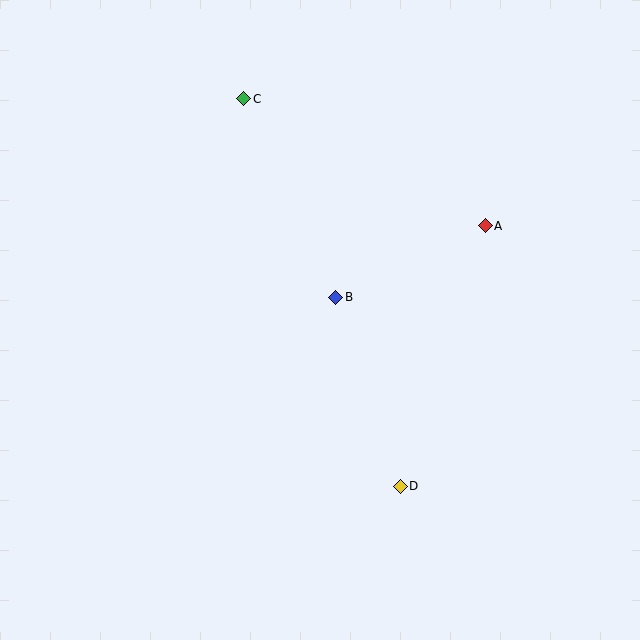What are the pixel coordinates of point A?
Point A is at (485, 226).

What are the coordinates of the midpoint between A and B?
The midpoint between A and B is at (410, 262).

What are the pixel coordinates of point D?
Point D is at (400, 486).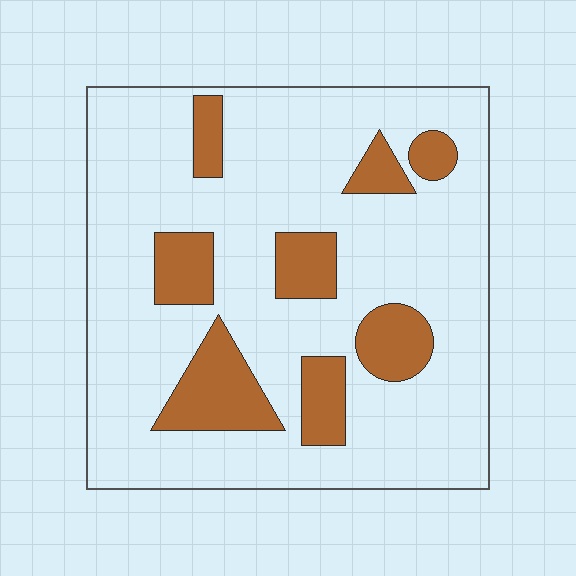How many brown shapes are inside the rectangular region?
8.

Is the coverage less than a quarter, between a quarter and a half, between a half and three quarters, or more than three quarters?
Less than a quarter.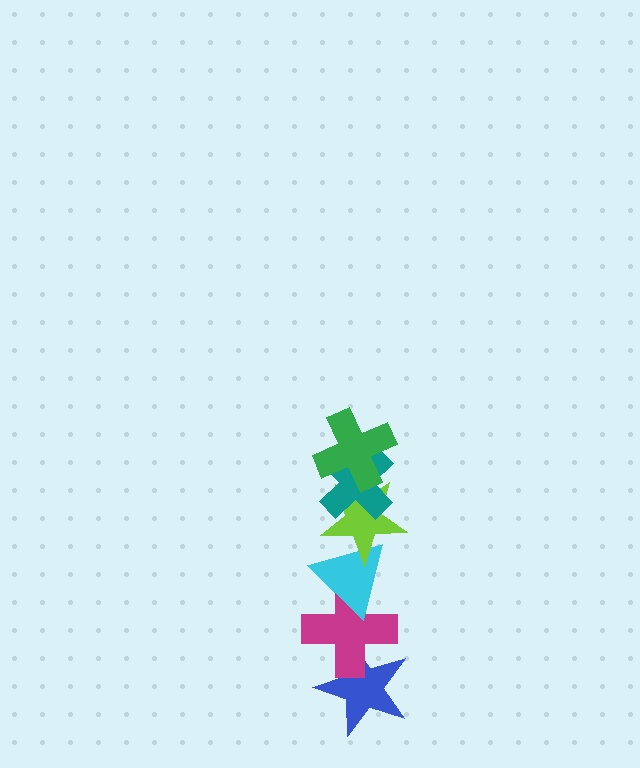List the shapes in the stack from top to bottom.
From top to bottom: the green cross, the teal cross, the lime star, the cyan triangle, the magenta cross, the blue star.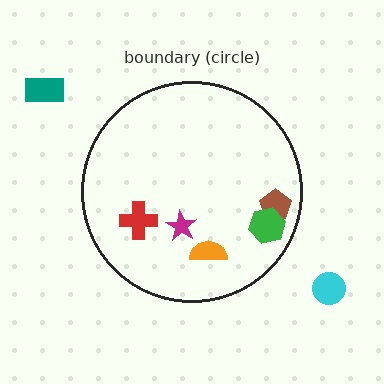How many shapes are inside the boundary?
5 inside, 2 outside.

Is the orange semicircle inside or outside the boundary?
Inside.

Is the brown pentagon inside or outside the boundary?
Inside.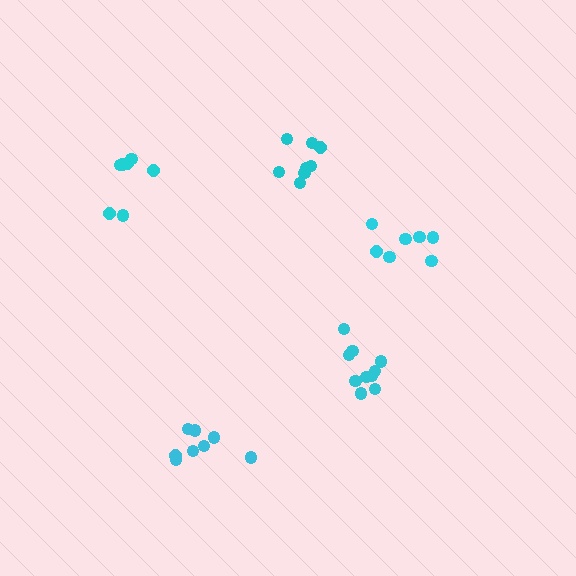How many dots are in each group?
Group 1: 7 dots, Group 2: 8 dots, Group 3: 8 dots, Group 4: 8 dots, Group 5: 10 dots (41 total).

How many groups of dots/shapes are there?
There are 5 groups.